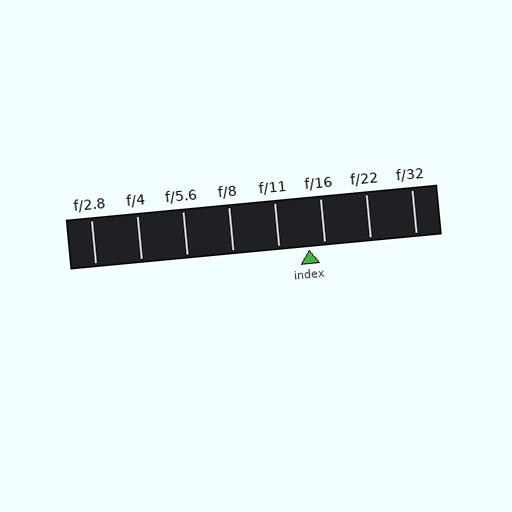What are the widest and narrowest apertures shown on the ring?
The widest aperture shown is f/2.8 and the narrowest is f/32.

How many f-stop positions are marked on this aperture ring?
There are 8 f-stop positions marked.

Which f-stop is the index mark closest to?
The index mark is closest to f/16.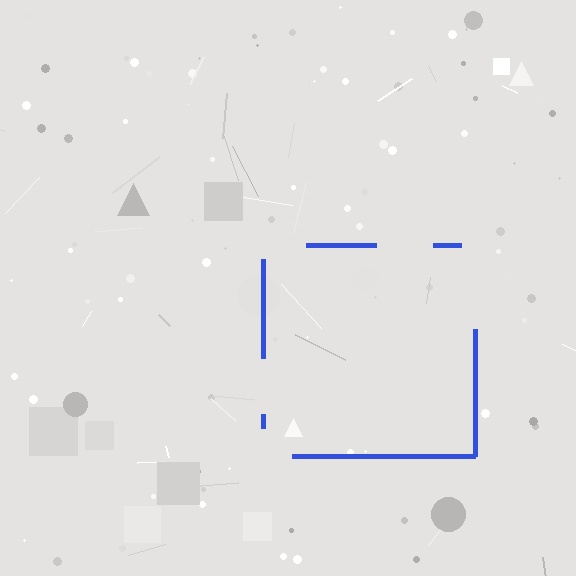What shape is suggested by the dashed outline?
The dashed outline suggests a square.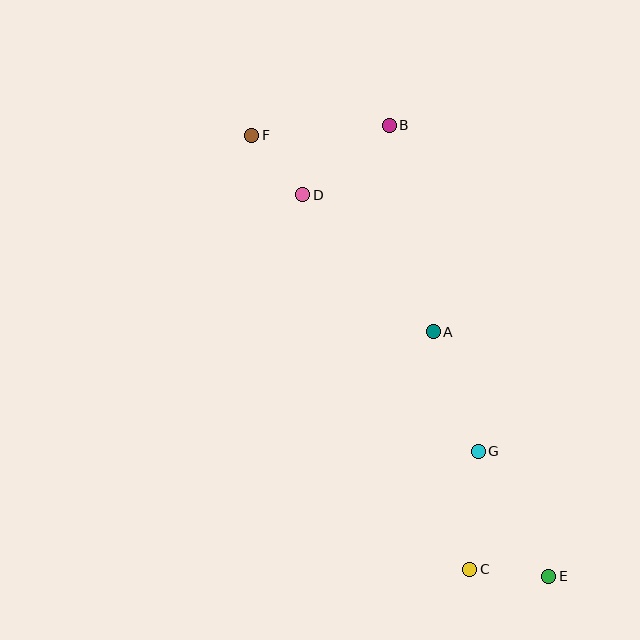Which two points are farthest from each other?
Points E and F are farthest from each other.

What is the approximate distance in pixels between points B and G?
The distance between B and G is approximately 338 pixels.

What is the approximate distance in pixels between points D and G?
The distance between D and G is approximately 311 pixels.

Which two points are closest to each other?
Points D and F are closest to each other.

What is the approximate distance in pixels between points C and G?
The distance between C and G is approximately 118 pixels.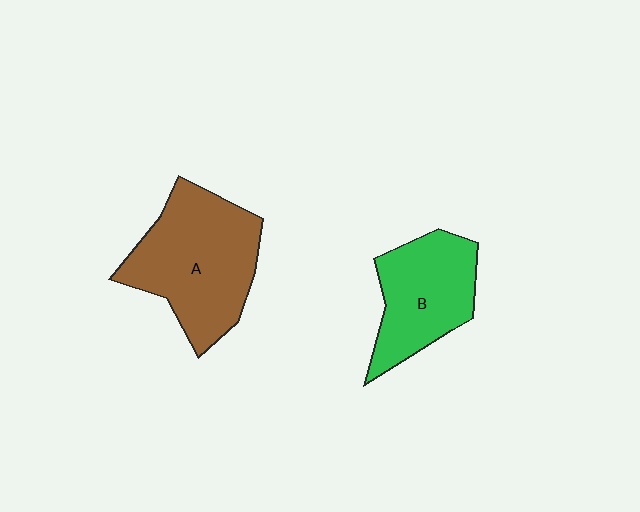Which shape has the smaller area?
Shape B (green).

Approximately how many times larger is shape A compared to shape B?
Approximately 1.4 times.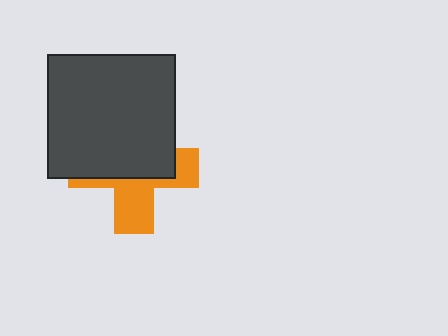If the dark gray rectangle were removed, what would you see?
You would see the complete orange cross.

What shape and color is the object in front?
The object in front is a dark gray rectangle.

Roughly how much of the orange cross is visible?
A small part of it is visible (roughly 41%).